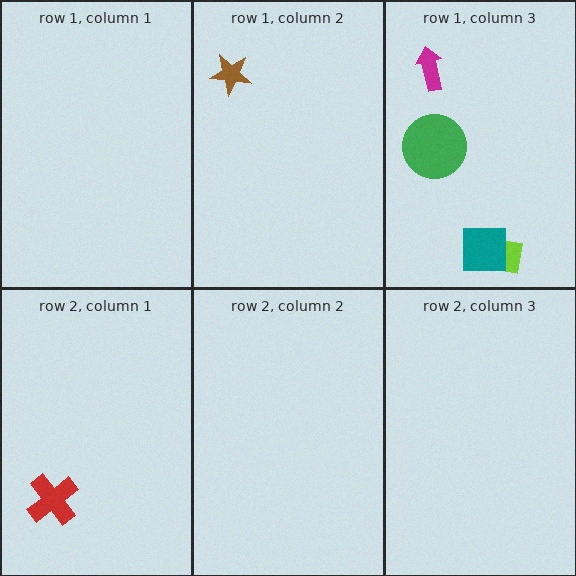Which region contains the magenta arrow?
The row 1, column 3 region.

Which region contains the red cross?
The row 2, column 1 region.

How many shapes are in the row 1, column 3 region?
4.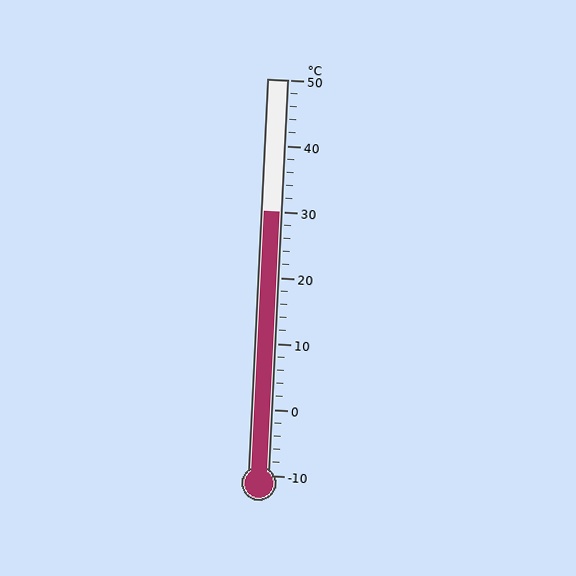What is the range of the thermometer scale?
The thermometer scale ranges from -10°C to 50°C.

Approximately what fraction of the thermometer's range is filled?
The thermometer is filled to approximately 65% of its range.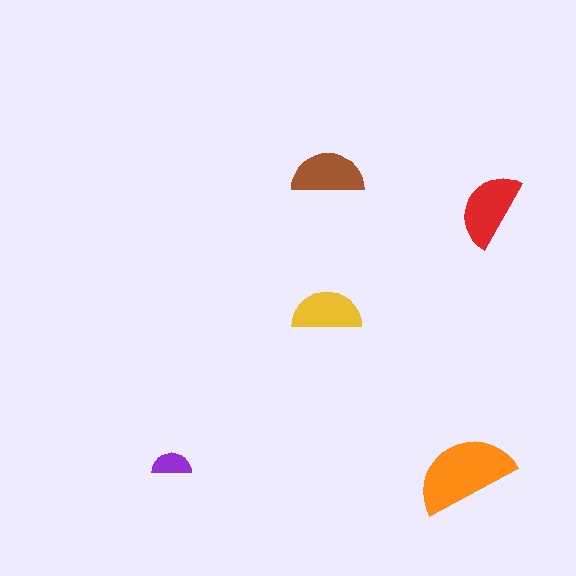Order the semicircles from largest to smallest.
the orange one, the red one, the brown one, the yellow one, the purple one.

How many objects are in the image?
There are 5 objects in the image.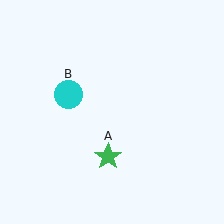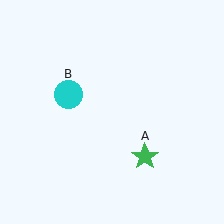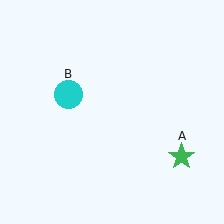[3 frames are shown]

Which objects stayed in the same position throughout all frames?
Cyan circle (object B) remained stationary.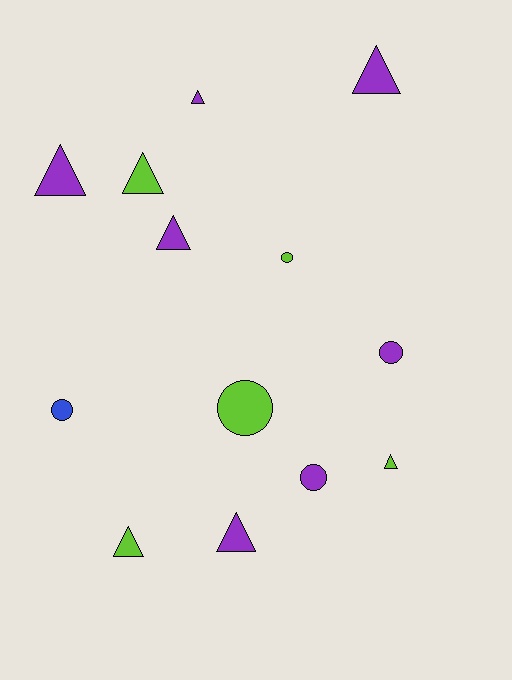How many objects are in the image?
There are 13 objects.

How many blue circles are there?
There is 1 blue circle.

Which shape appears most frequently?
Triangle, with 8 objects.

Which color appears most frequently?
Purple, with 7 objects.